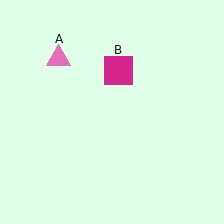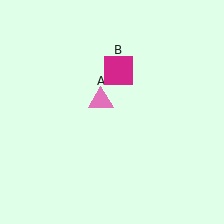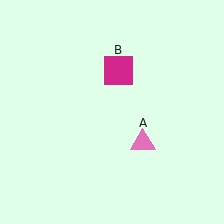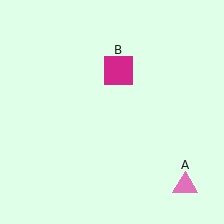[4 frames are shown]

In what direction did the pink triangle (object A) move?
The pink triangle (object A) moved down and to the right.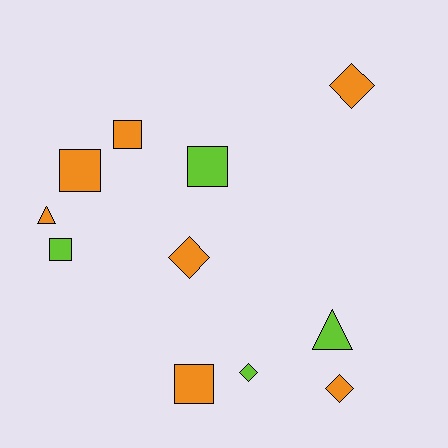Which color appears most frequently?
Orange, with 7 objects.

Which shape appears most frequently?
Square, with 5 objects.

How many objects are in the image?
There are 11 objects.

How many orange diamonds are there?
There are 3 orange diamonds.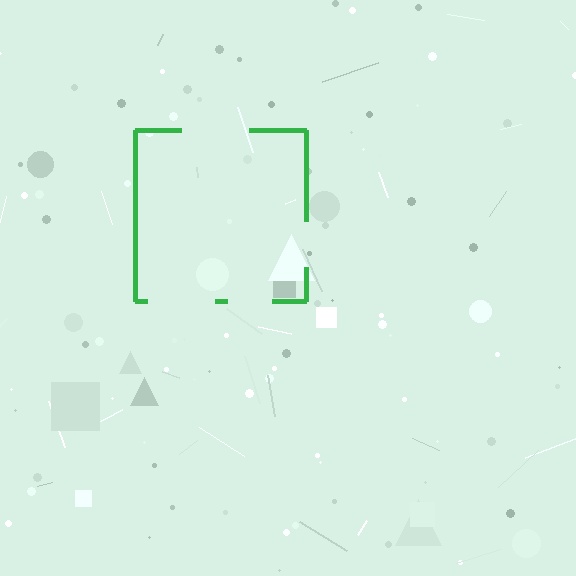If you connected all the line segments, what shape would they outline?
They would outline a square.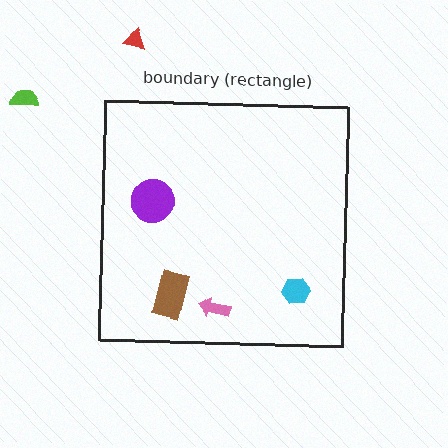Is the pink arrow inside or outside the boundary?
Inside.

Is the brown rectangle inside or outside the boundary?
Inside.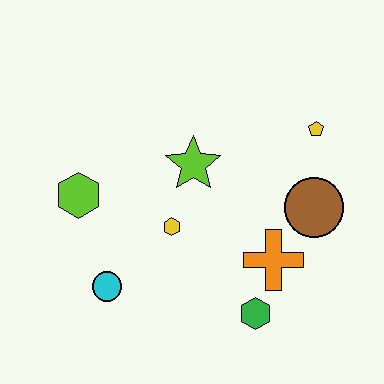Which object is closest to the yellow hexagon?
The lime star is closest to the yellow hexagon.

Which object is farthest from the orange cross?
The lime hexagon is farthest from the orange cross.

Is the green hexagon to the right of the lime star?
Yes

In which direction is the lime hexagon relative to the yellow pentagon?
The lime hexagon is to the left of the yellow pentagon.